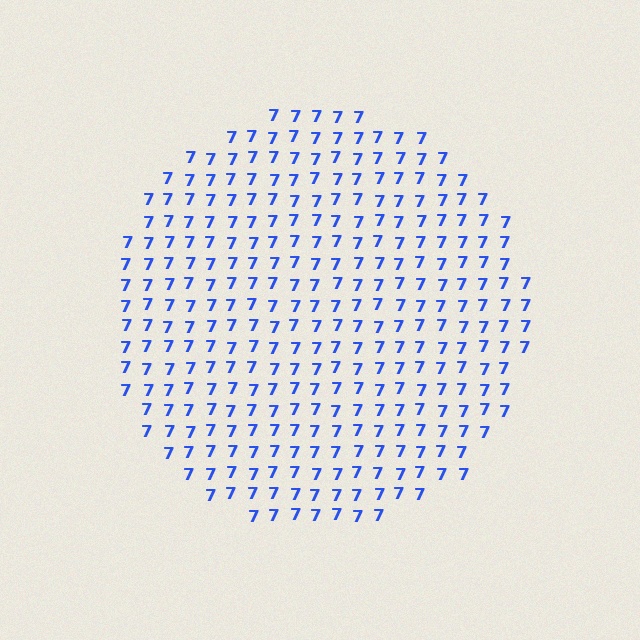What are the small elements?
The small elements are digit 7's.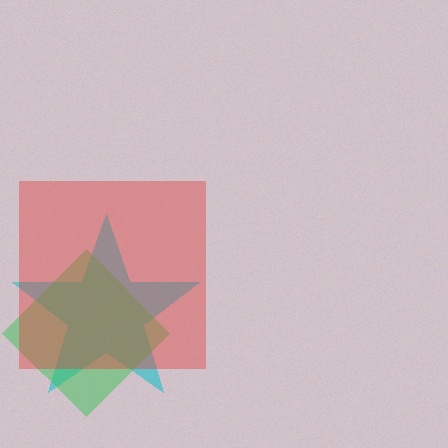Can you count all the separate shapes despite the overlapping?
Yes, there are 3 separate shapes.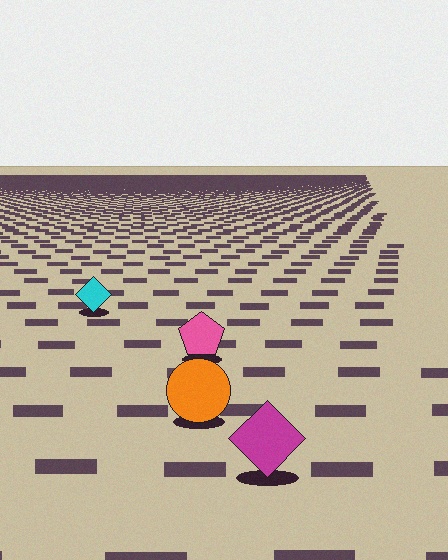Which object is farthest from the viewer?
The cyan diamond is farthest from the viewer. It appears smaller and the ground texture around it is denser.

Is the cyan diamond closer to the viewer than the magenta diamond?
No. The magenta diamond is closer — you can tell from the texture gradient: the ground texture is coarser near it.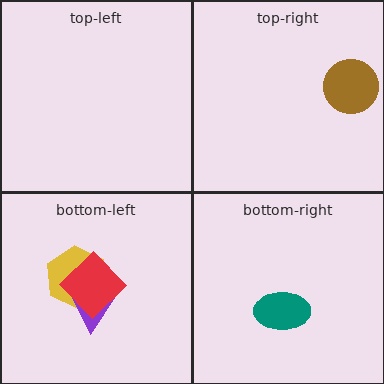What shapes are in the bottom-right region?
The teal ellipse.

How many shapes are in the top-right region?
1.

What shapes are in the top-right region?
The brown circle.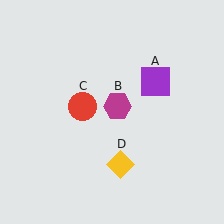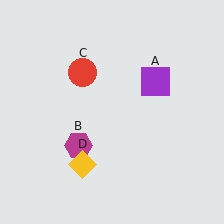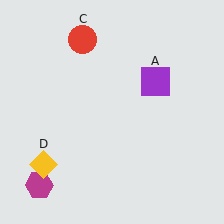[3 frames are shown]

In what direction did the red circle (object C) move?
The red circle (object C) moved up.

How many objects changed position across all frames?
3 objects changed position: magenta hexagon (object B), red circle (object C), yellow diamond (object D).